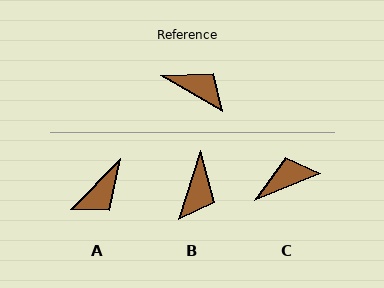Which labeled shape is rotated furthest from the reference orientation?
A, about 104 degrees away.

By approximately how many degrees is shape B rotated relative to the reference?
Approximately 78 degrees clockwise.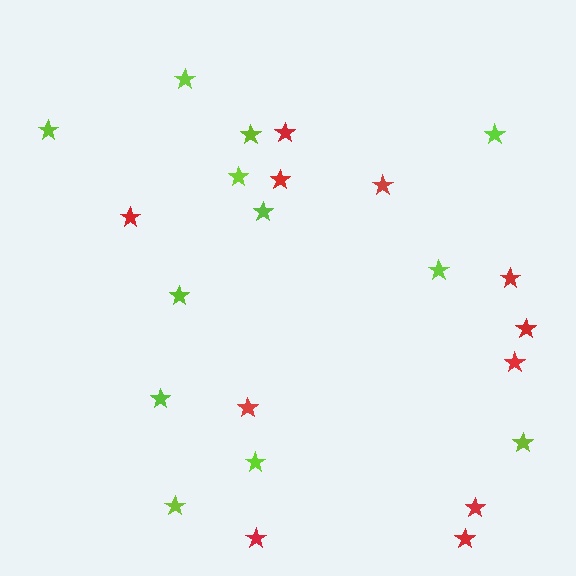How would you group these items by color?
There are 2 groups: one group of red stars (11) and one group of lime stars (12).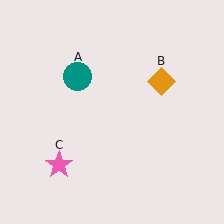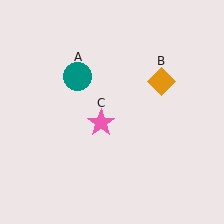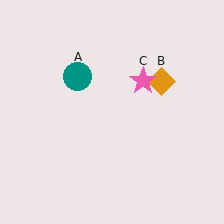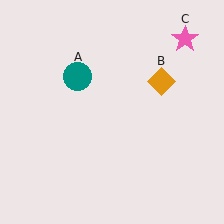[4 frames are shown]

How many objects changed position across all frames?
1 object changed position: pink star (object C).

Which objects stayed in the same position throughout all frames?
Teal circle (object A) and orange diamond (object B) remained stationary.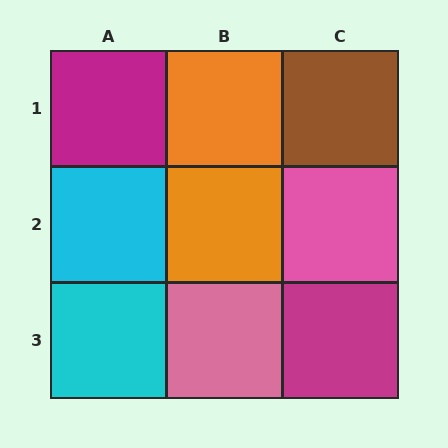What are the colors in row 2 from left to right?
Cyan, orange, pink.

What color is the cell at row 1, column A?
Magenta.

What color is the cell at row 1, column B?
Orange.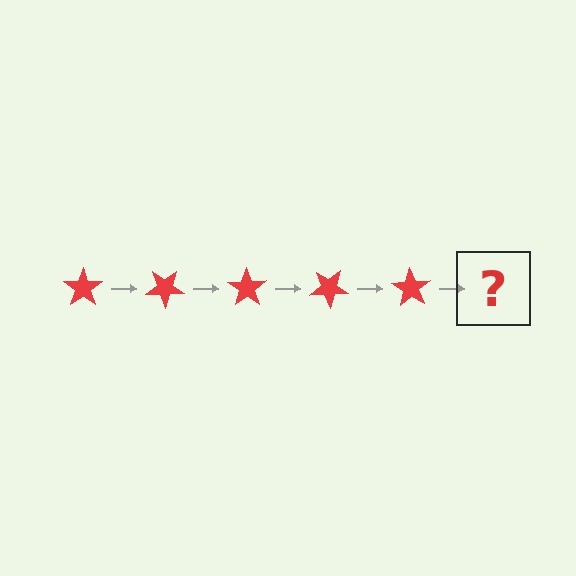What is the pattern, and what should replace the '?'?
The pattern is that the star rotates 35 degrees each step. The '?' should be a red star rotated 175 degrees.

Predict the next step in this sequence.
The next step is a red star rotated 175 degrees.